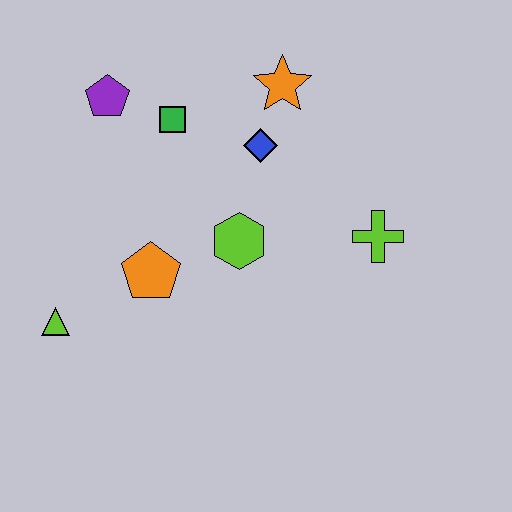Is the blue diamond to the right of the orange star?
No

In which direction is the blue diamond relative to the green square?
The blue diamond is to the right of the green square.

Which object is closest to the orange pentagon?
The lime hexagon is closest to the orange pentagon.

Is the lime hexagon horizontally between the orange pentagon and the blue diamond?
Yes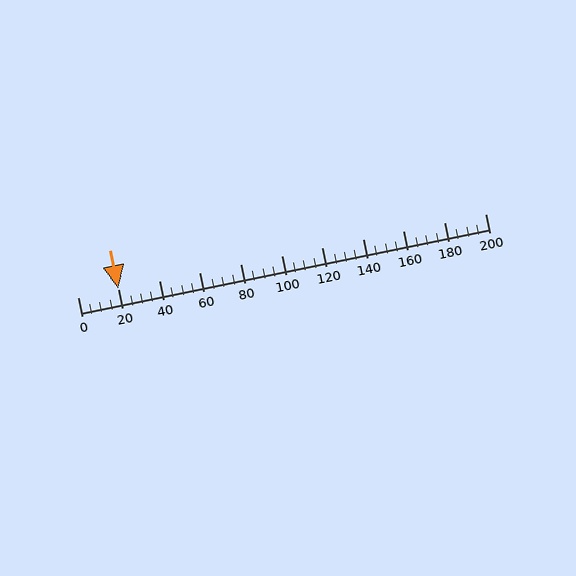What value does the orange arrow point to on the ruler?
The orange arrow points to approximately 20.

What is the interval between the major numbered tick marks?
The major tick marks are spaced 20 units apart.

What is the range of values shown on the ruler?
The ruler shows values from 0 to 200.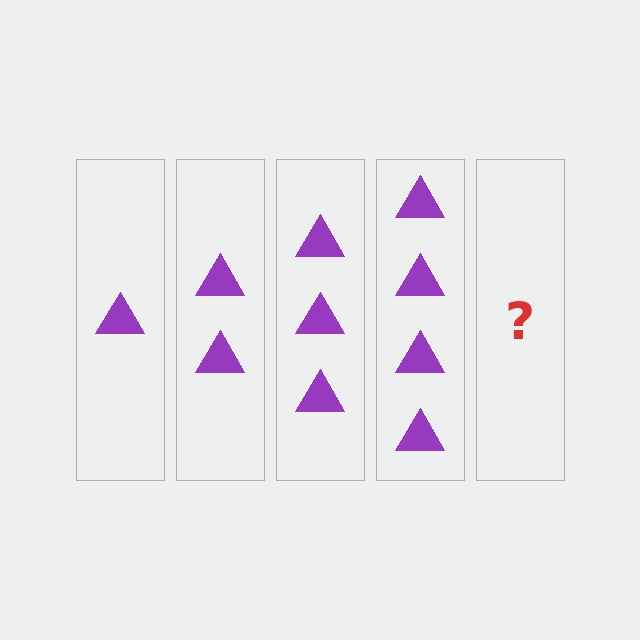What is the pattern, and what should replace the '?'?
The pattern is that each step adds one more triangle. The '?' should be 5 triangles.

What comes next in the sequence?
The next element should be 5 triangles.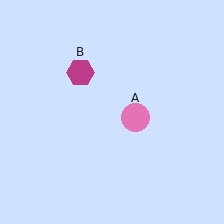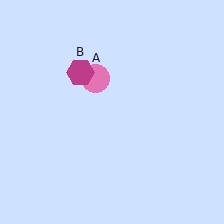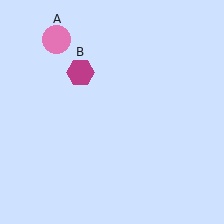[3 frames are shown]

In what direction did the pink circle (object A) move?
The pink circle (object A) moved up and to the left.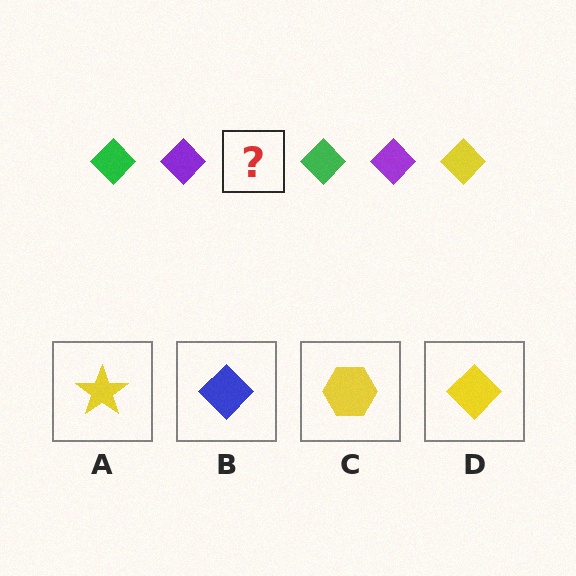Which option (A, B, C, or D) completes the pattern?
D.